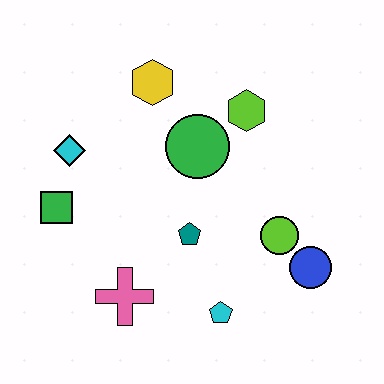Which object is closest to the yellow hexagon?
The green circle is closest to the yellow hexagon.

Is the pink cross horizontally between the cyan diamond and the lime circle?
Yes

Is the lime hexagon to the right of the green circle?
Yes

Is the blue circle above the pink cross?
Yes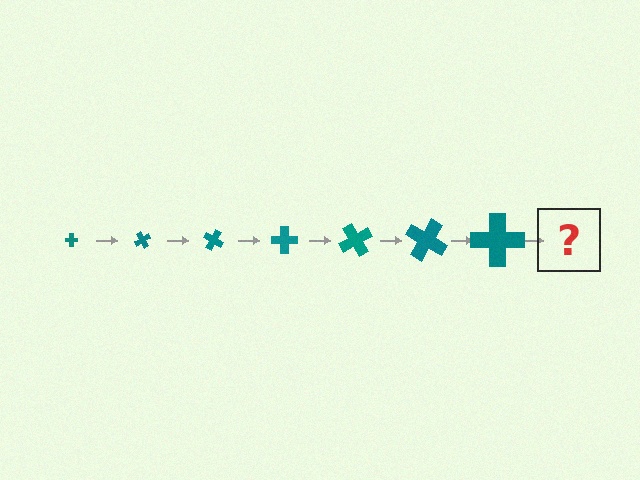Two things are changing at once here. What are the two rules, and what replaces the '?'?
The two rules are that the cross grows larger each step and it rotates 60 degrees each step. The '?' should be a cross, larger than the previous one and rotated 420 degrees from the start.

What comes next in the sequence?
The next element should be a cross, larger than the previous one and rotated 420 degrees from the start.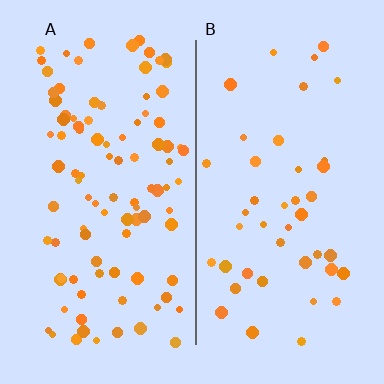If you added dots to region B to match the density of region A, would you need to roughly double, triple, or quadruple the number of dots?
Approximately double.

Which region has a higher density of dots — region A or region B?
A (the left).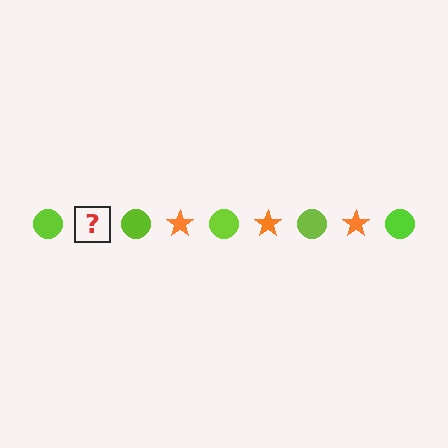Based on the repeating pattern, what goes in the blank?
The blank should be an orange star.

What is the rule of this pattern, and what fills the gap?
The rule is that the pattern alternates between lime circle and orange star. The gap should be filled with an orange star.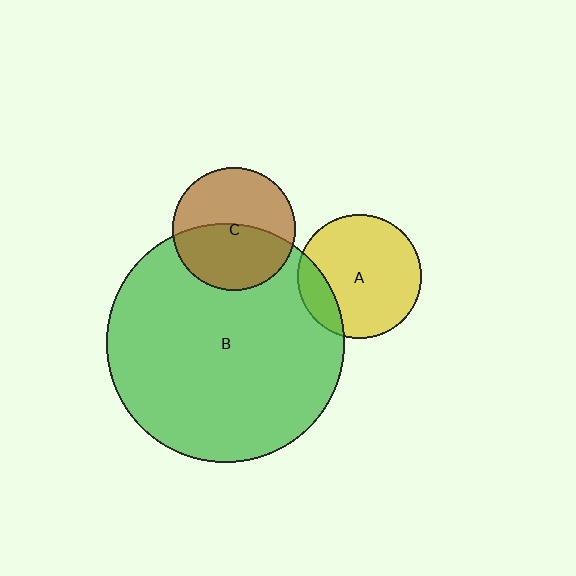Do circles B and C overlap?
Yes.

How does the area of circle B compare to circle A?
Approximately 3.7 times.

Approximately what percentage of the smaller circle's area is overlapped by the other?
Approximately 50%.